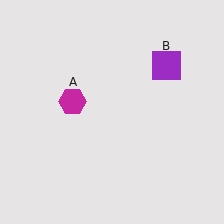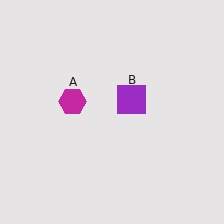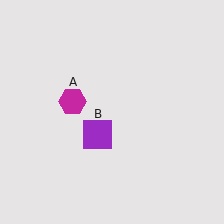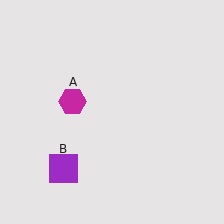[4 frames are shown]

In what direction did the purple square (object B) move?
The purple square (object B) moved down and to the left.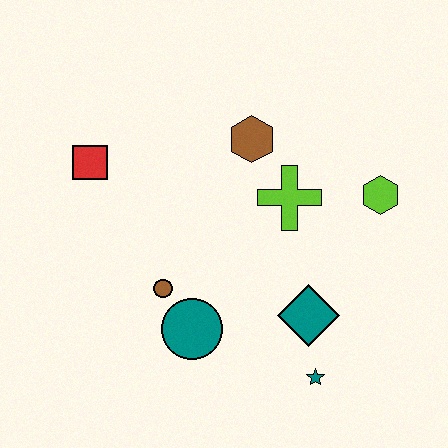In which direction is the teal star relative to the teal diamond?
The teal star is below the teal diamond.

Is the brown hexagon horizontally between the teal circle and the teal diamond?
Yes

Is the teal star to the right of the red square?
Yes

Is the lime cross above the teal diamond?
Yes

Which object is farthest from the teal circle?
The lime hexagon is farthest from the teal circle.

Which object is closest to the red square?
The brown circle is closest to the red square.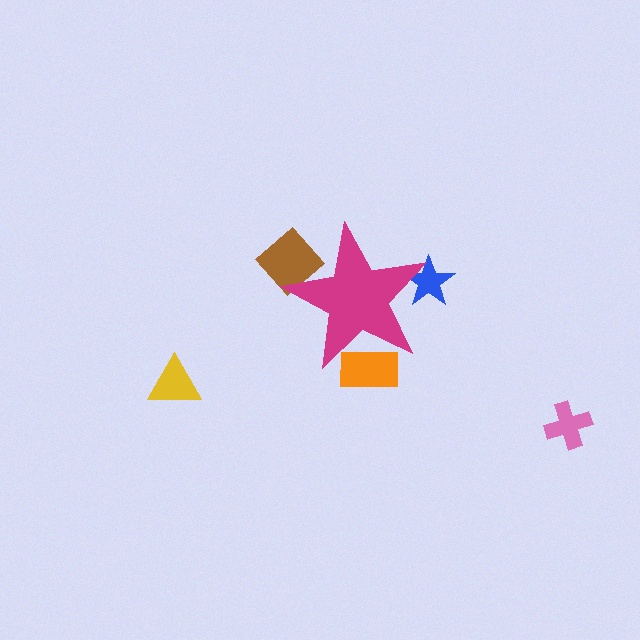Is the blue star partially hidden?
Yes, the blue star is partially hidden behind the magenta star.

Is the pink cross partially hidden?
No, the pink cross is fully visible.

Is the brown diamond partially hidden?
Yes, the brown diamond is partially hidden behind the magenta star.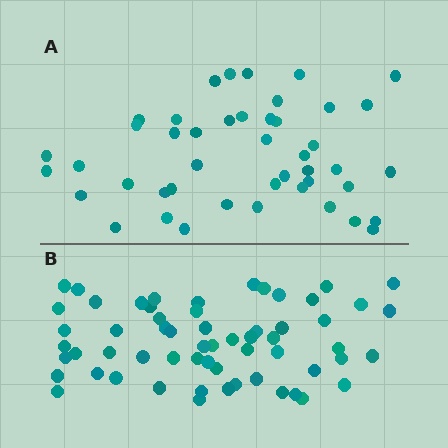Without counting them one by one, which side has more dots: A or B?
Region B (the bottom region) has more dots.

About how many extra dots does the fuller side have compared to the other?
Region B has approximately 15 more dots than region A.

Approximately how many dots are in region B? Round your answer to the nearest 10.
About 60 dots.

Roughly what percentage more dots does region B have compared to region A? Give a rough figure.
About 35% more.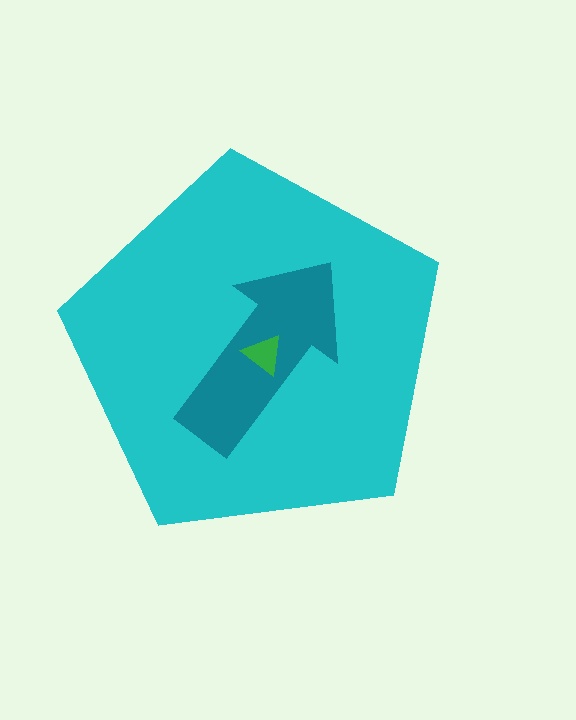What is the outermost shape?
The cyan pentagon.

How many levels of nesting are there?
3.